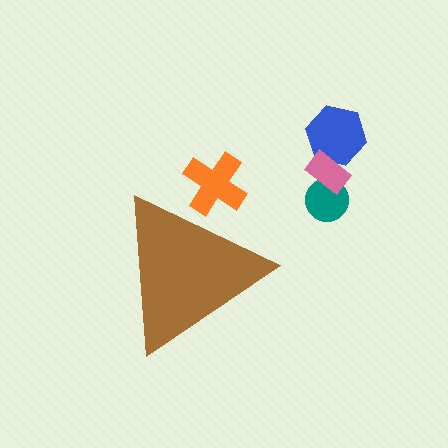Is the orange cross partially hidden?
Yes, the orange cross is partially hidden behind the brown triangle.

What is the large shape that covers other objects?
A brown triangle.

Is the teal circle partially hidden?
No, the teal circle is fully visible.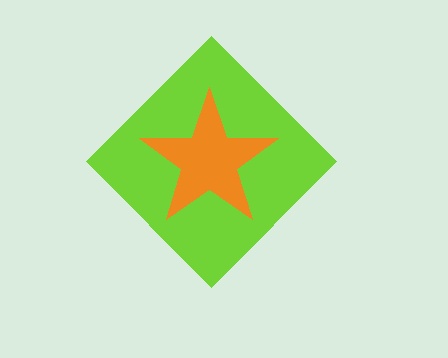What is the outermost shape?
The lime diamond.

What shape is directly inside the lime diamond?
The orange star.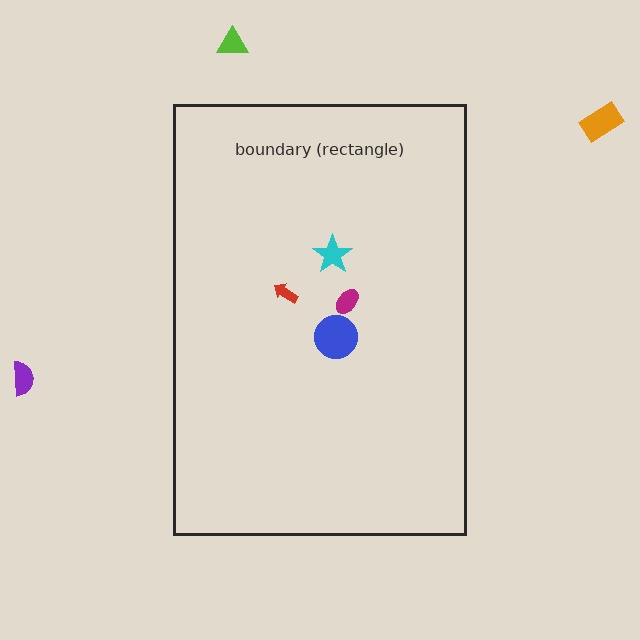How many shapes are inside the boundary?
4 inside, 3 outside.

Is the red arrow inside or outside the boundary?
Inside.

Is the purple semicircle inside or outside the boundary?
Outside.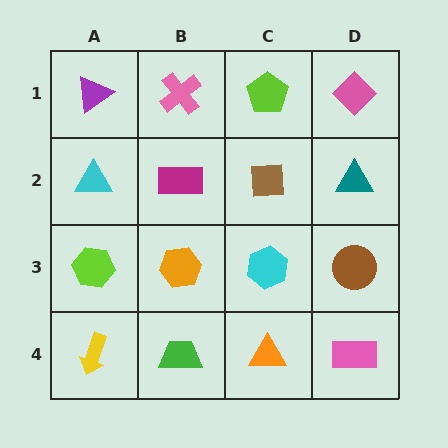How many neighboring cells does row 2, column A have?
3.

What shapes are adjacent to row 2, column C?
A lime pentagon (row 1, column C), a cyan hexagon (row 3, column C), a magenta rectangle (row 2, column B), a teal triangle (row 2, column D).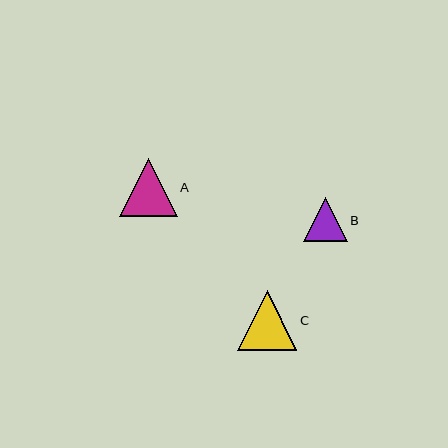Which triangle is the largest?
Triangle C is the largest with a size of approximately 59 pixels.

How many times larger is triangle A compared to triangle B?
Triangle A is approximately 1.3 times the size of triangle B.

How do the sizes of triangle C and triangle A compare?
Triangle C and triangle A are approximately the same size.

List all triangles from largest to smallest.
From largest to smallest: C, A, B.